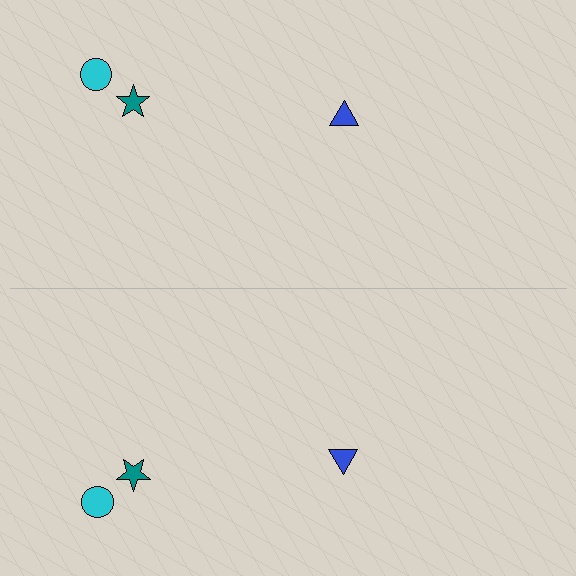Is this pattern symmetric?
Yes, this pattern has bilateral (reflection) symmetry.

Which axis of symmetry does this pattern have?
The pattern has a horizontal axis of symmetry running through the center of the image.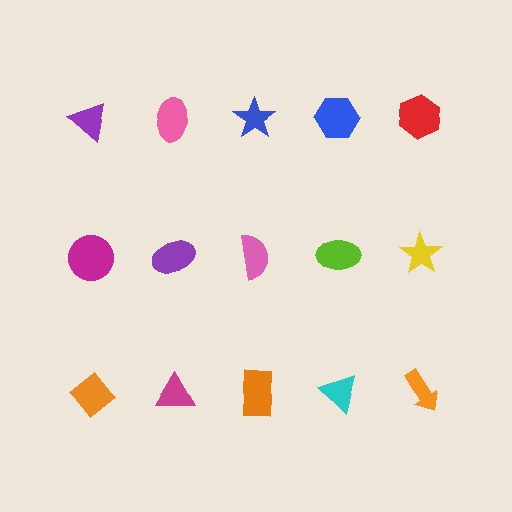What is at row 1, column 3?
A blue star.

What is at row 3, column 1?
An orange diamond.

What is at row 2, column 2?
A purple ellipse.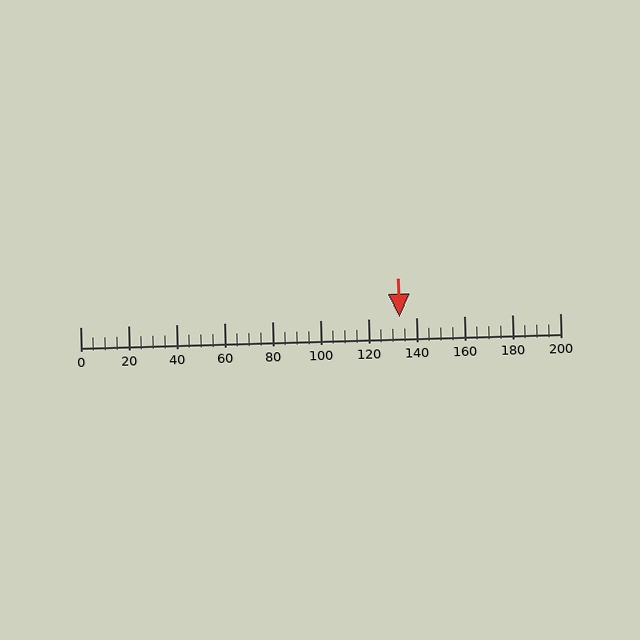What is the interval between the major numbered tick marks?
The major tick marks are spaced 20 units apart.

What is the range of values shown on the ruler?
The ruler shows values from 0 to 200.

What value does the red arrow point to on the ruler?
The red arrow points to approximately 133.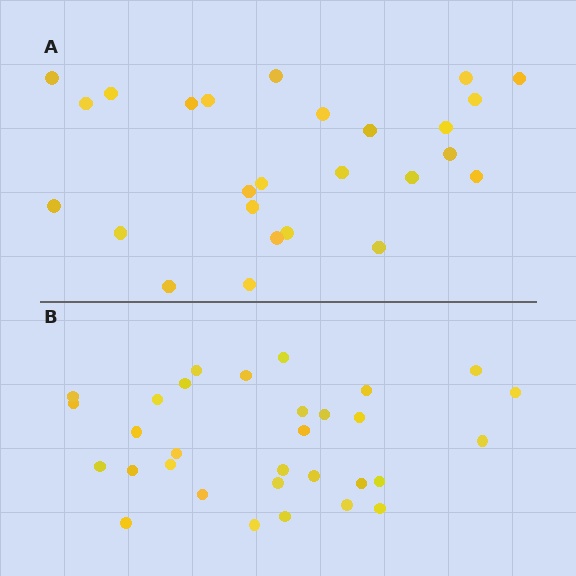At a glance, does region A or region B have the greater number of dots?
Region B (the bottom region) has more dots.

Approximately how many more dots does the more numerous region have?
Region B has about 5 more dots than region A.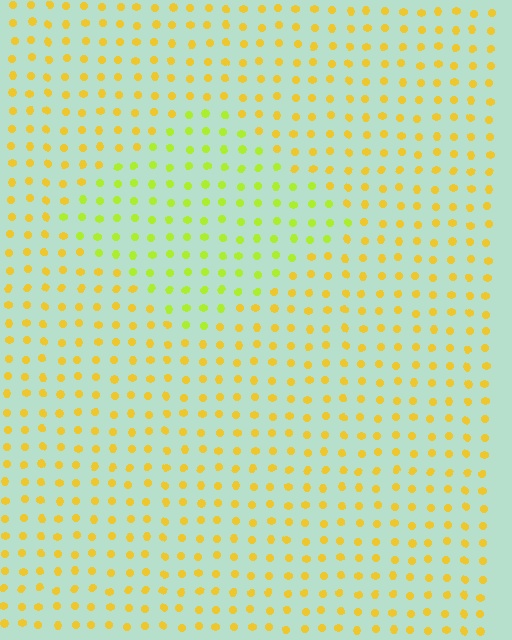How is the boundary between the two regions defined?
The boundary is defined purely by a slight shift in hue (about 33 degrees). Spacing, size, and orientation are identical on both sides.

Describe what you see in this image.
The image is filled with small yellow elements in a uniform arrangement. A diamond-shaped region is visible where the elements are tinted to a slightly different hue, forming a subtle color boundary.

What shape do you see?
I see a diamond.